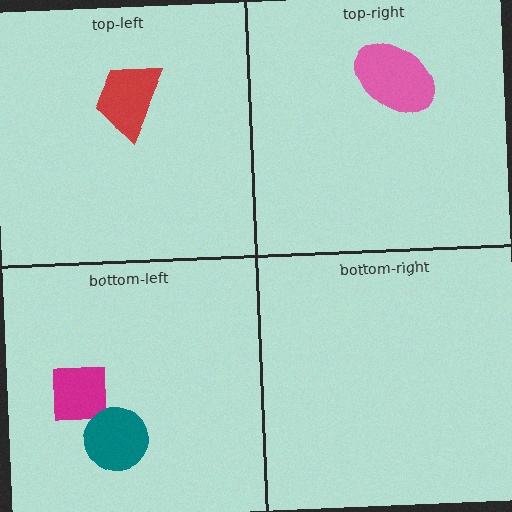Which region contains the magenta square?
The bottom-left region.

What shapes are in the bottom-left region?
The magenta square, the teal circle.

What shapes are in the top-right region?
The pink ellipse.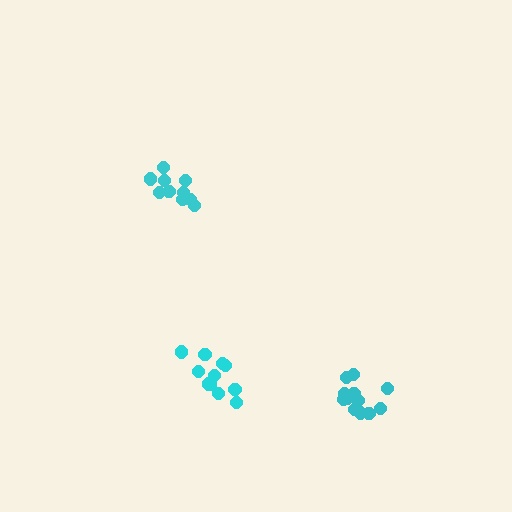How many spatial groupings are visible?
There are 3 spatial groupings.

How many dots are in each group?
Group 1: 13 dots, Group 2: 11 dots, Group 3: 11 dots (35 total).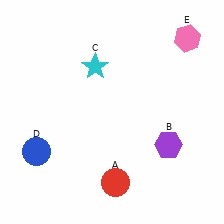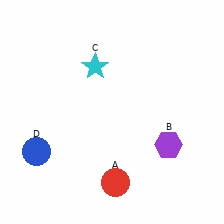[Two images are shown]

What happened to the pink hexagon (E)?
The pink hexagon (E) was removed in Image 2. It was in the top-right area of Image 1.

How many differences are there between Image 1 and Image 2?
There is 1 difference between the two images.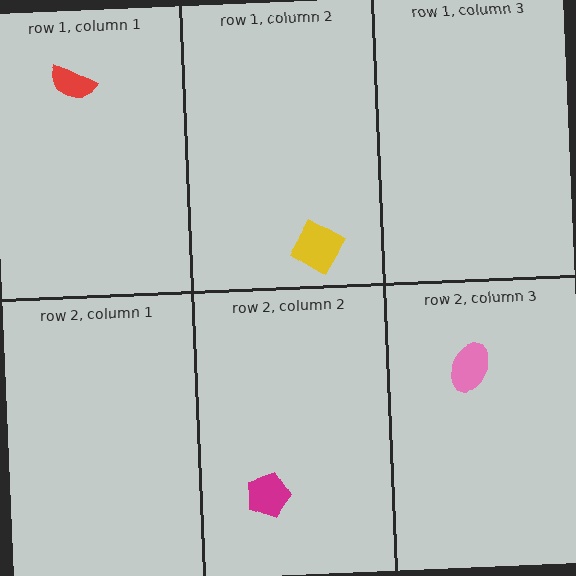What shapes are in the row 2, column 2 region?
The magenta pentagon.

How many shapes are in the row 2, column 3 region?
1.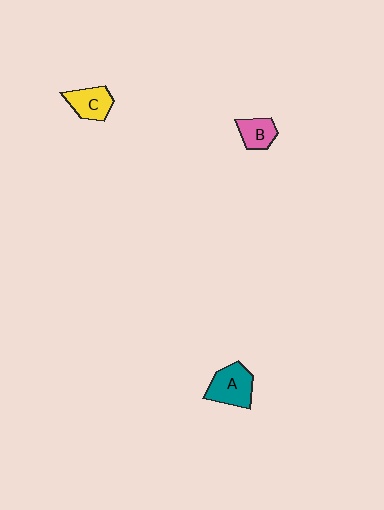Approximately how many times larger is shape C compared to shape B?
Approximately 1.2 times.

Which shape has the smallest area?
Shape B (pink).